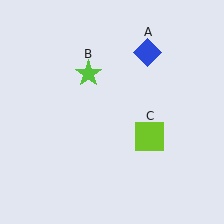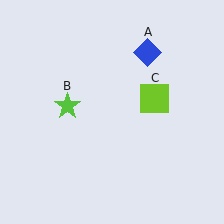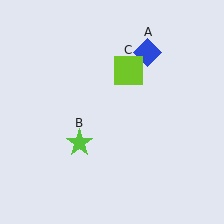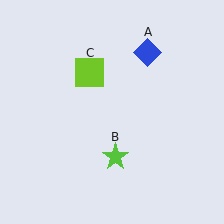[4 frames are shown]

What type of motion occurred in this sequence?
The lime star (object B), lime square (object C) rotated counterclockwise around the center of the scene.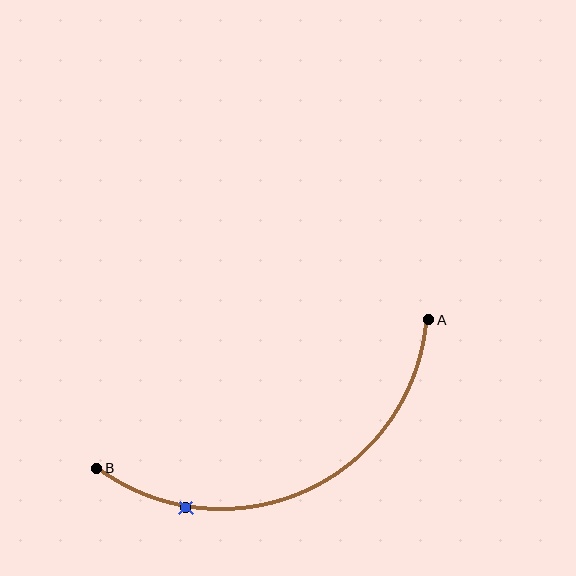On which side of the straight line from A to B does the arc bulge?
The arc bulges below the straight line connecting A and B.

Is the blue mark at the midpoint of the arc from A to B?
No. The blue mark lies on the arc but is closer to endpoint B. The arc midpoint would be at the point on the curve equidistant along the arc from both A and B.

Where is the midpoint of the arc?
The arc midpoint is the point on the curve farthest from the straight line joining A and B. It sits below that line.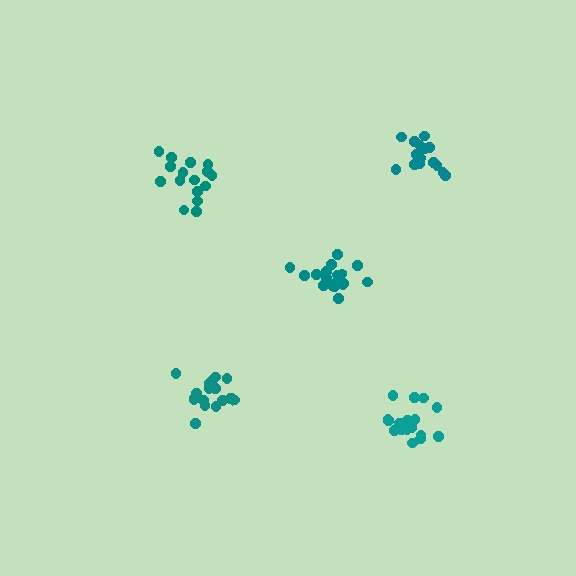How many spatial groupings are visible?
There are 5 spatial groupings.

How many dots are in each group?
Group 1: 17 dots, Group 2: 18 dots, Group 3: 16 dots, Group 4: 17 dots, Group 5: 15 dots (83 total).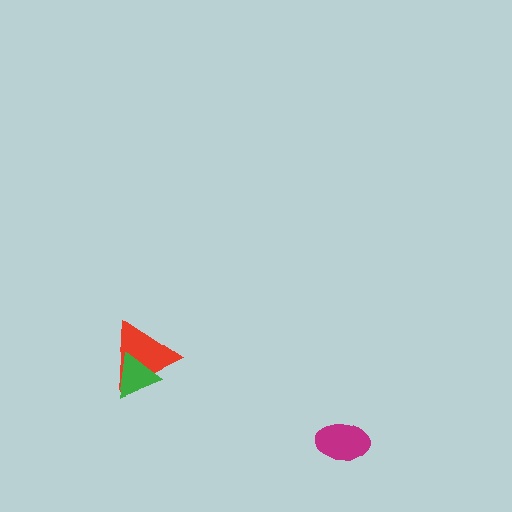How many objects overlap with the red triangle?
1 object overlaps with the red triangle.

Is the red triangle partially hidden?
Yes, it is partially covered by another shape.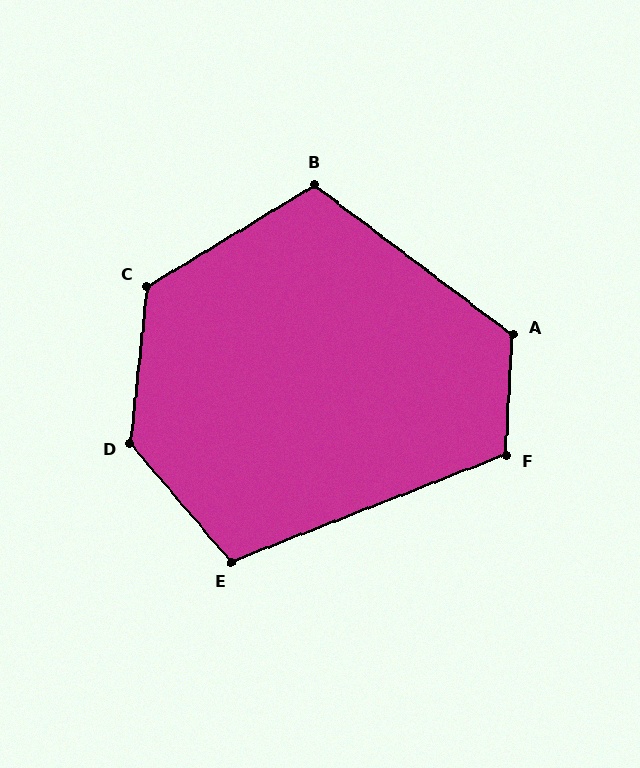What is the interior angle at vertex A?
Approximately 124 degrees (obtuse).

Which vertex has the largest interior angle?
D, at approximately 134 degrees.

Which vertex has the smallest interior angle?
E, at approximately 109 degrees.